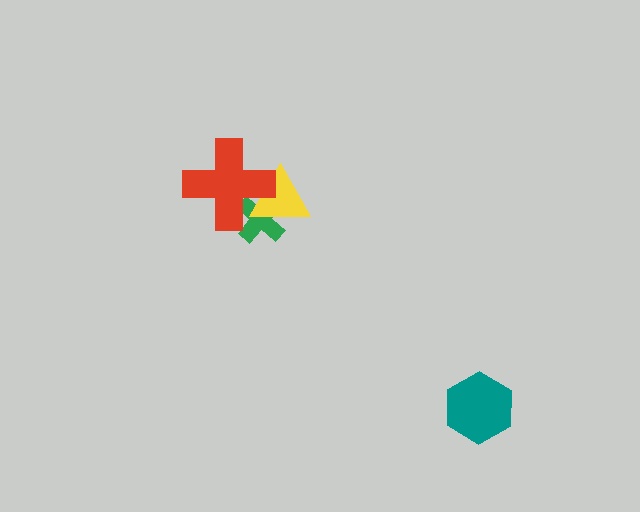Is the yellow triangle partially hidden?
Yes, it is partially covered by another shape.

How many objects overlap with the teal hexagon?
0 objects overlap with the teal hexagon.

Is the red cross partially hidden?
No, no other shape covers it.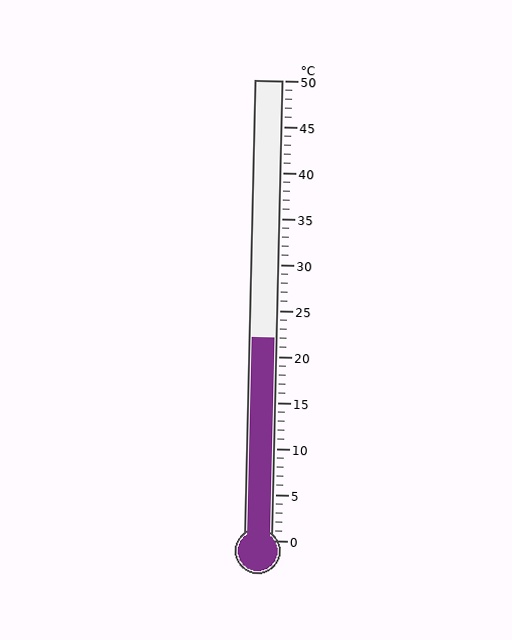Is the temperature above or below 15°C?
The temperature is above 15°C.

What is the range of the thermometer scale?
The thermometer scale ranges from 0°C to 50°C.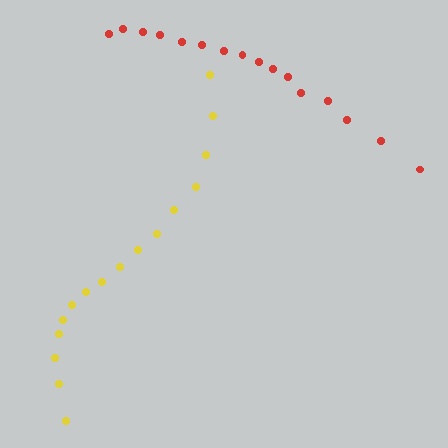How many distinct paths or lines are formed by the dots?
There are 2 distinct paths.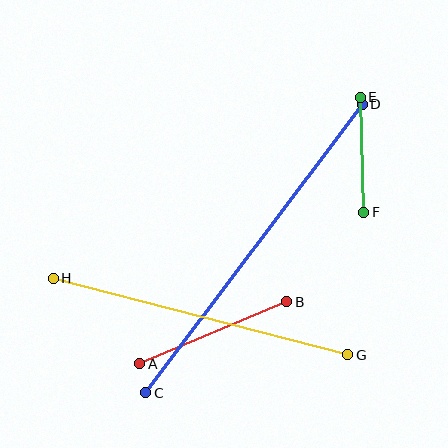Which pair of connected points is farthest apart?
Points C and D are farthest apart.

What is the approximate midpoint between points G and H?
The midpoint is at approximately (200, 316) pixels.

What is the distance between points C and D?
The distance is approximately 360 pixels.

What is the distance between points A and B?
The distance is approximately 159 pixels.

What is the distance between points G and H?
The distance is approximately 304 pixels.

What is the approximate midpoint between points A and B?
The midpoint is at approximately (213, 333) pixels.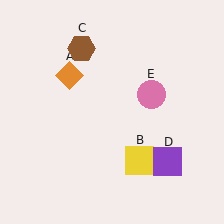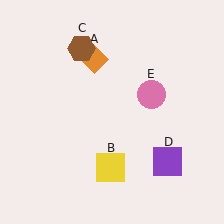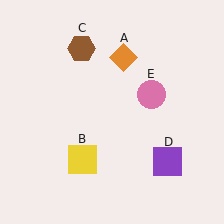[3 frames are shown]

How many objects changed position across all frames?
2 objects changed position: orange diamond (object A), yellow square (object B).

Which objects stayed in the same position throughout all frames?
Brown hexagon (object C) and purple square (object D) and pink circle (object E) remained stationary.